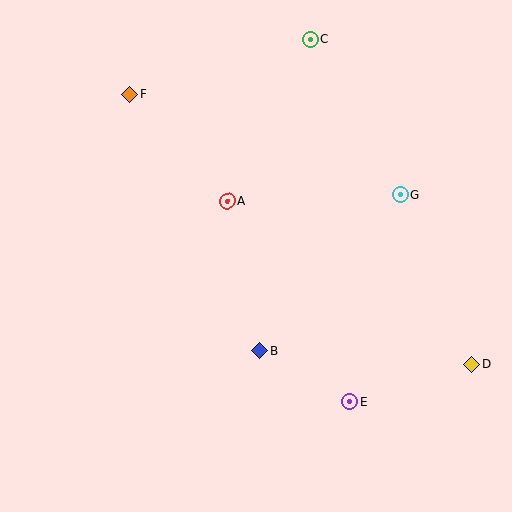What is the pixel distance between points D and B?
The distance between D and B is 213 pixels.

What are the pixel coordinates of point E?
Point E is at (349, 402).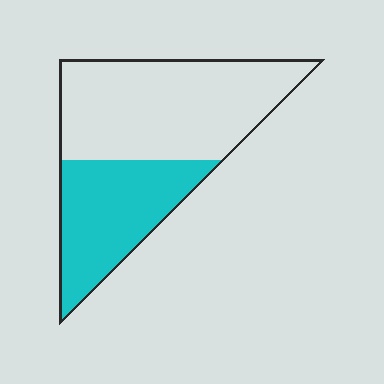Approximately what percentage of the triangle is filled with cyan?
Approximately 40%.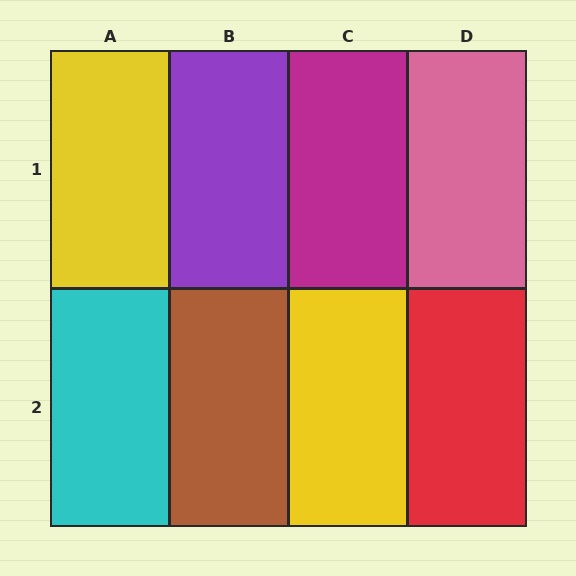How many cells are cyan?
1 cell is cyan.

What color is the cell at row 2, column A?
Cyan.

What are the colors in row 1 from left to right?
Yellow, purple, magenta, pink.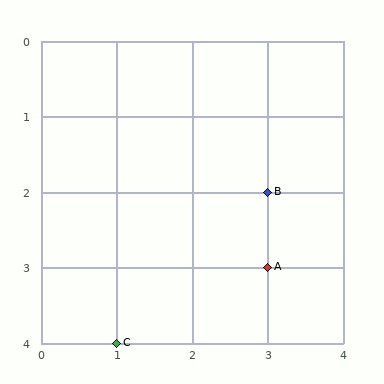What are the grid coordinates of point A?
Point A is at grid coordinates (3, 3).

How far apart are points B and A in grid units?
Points B and A are 1 row apart.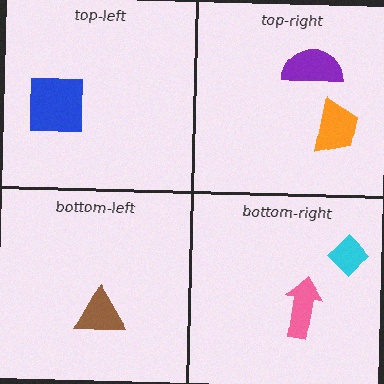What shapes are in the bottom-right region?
The pink arrow, the cyan diamond.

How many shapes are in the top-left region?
1.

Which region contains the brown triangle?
The bottom-left region.